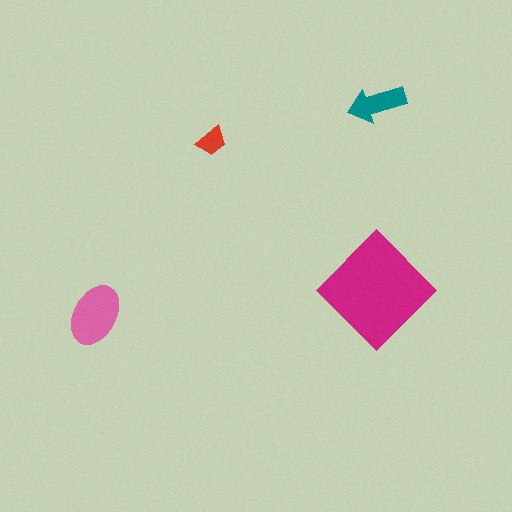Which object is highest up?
The teal arrow is topmost.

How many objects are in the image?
There are 4 objects in the image.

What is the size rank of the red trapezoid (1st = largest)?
4th.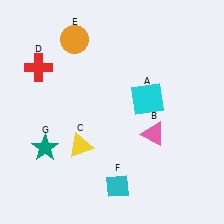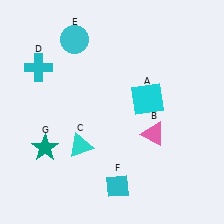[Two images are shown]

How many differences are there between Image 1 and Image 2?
There are 3 differences between the two images.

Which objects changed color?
C changed from yellow to cyan. D changed from red to cyan. E changed from orange to cyan.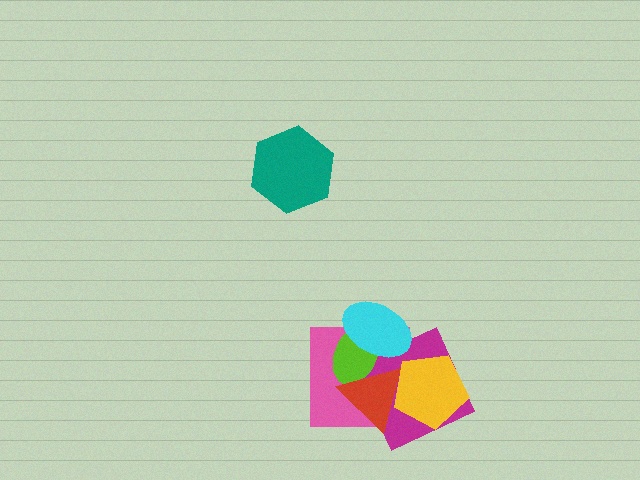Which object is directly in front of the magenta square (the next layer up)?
The lime ellipse is directly in front of the magenta square.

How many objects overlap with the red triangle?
5 objects overlap with the red triangle.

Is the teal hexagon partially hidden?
No, no other shape covers it.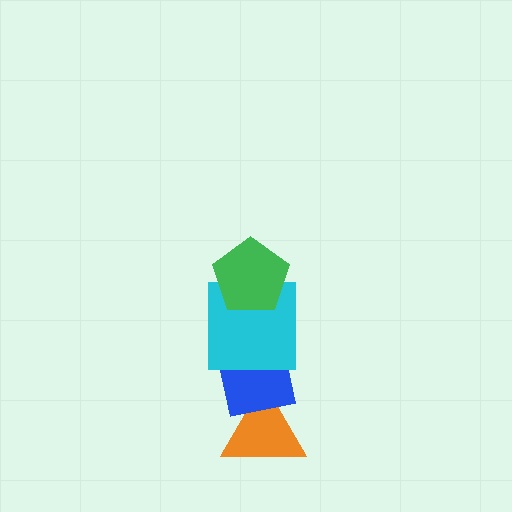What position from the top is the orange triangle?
The orange triangle is 4th from the top.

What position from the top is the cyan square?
The cyan square is 2nd from the top.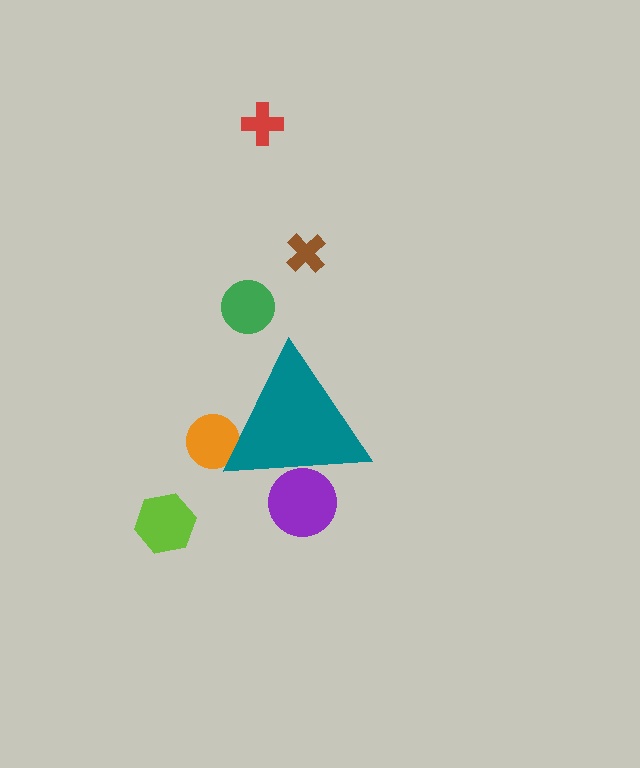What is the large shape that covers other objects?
A teal triangle.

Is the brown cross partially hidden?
No, the brown cross is fully visible.